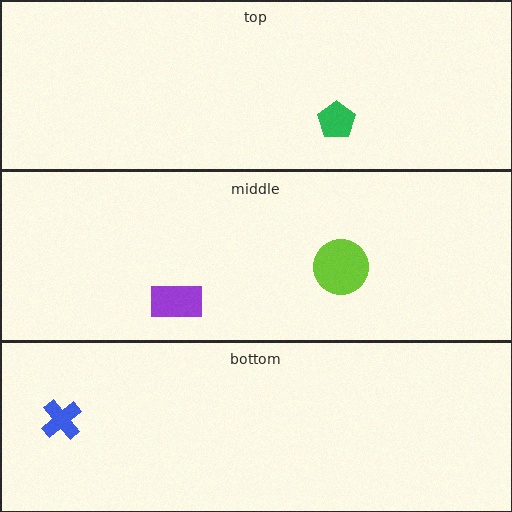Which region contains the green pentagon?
The top region.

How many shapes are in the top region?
1.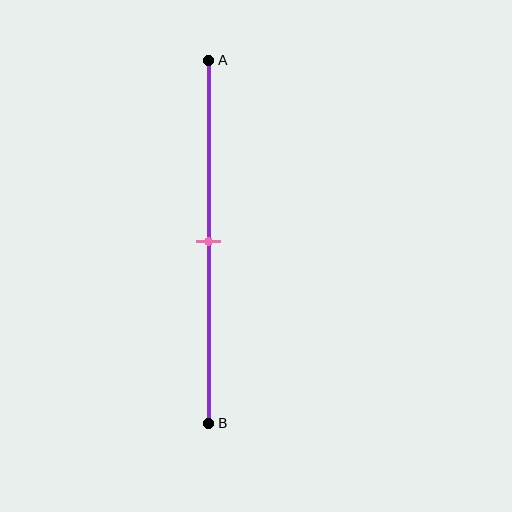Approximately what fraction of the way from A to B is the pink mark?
The pink mark is approximately 50% of the way from A to B.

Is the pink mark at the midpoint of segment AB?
Yes, the mark is approximately at the midpoint.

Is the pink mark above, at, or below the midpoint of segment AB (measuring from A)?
The pink mark is approximately at the midpoint of segment AB.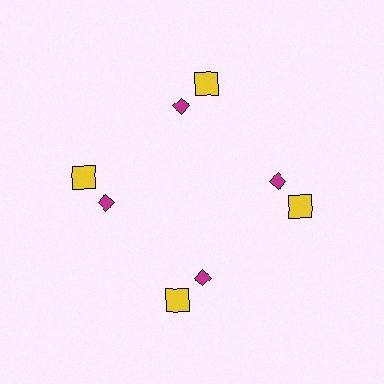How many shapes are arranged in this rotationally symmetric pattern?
There are 8 shapes, arranged in 4 groups of 2.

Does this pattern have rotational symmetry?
Yes, this pattern has 4-fold rotational symmetry. It looks the same after rotating 90 degrees around the center.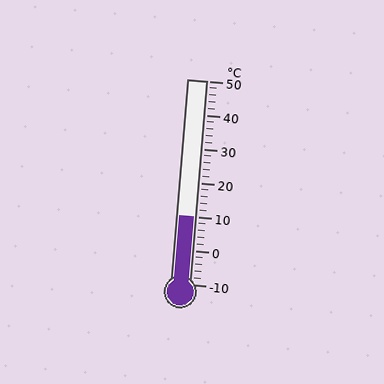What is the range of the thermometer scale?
The thermometer scale ranges from -10°C to 50°C.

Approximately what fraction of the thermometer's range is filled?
The thermometer is filled to approximately 35% of its range.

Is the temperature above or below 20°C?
The temperature is below 20°C.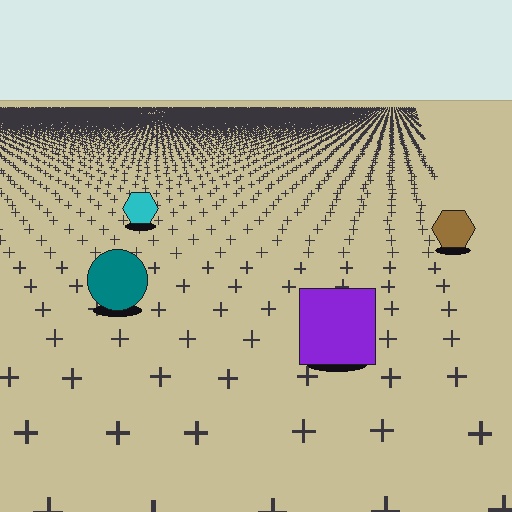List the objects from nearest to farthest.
From nearest to farthest: the purple square, the teal circle, the brown hexagon, the cyan hexagon.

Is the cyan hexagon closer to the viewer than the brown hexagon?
No. The brown hexagon is closer — you can tell from the texture gradient: the ground texture is coarser near it.